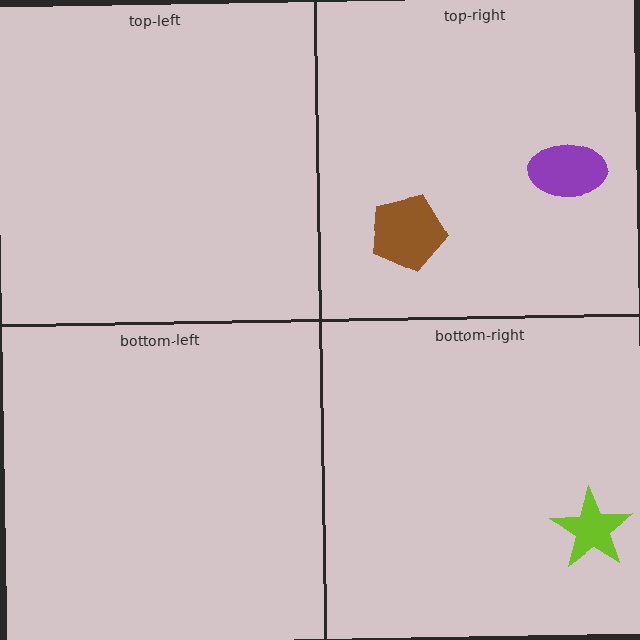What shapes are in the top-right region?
The purple ellipse, the brown pentagon.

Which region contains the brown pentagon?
The top-right region.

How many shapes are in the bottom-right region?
1.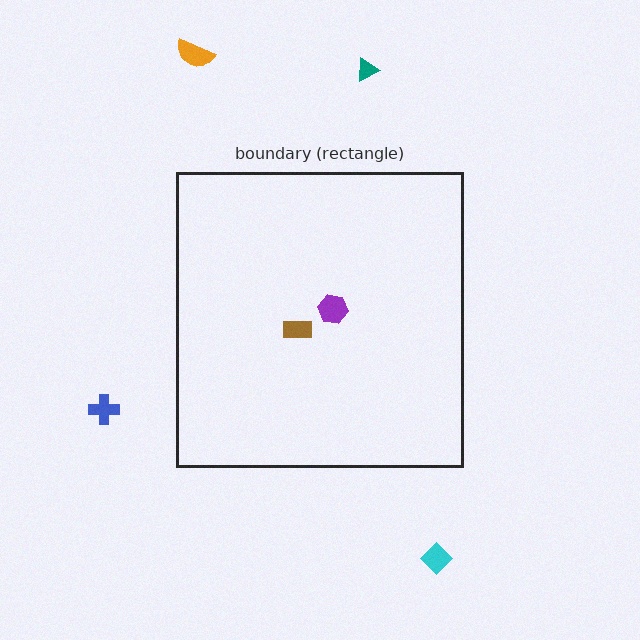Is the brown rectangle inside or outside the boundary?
Inside.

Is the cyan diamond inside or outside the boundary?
Outside.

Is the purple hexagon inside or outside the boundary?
Inside.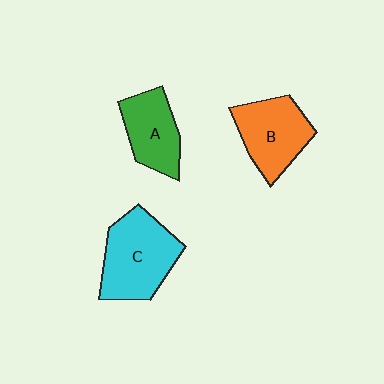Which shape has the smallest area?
Shape A (green).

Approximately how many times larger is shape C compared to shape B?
Approximately 1.2 times.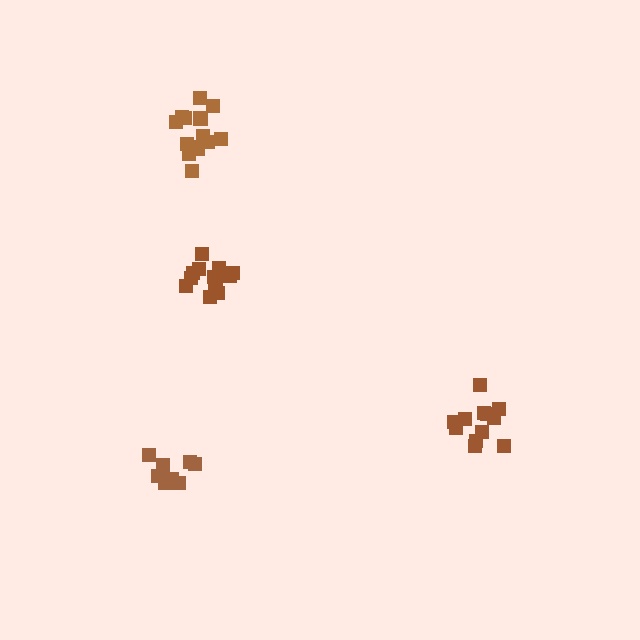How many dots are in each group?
Group 1: 12 dots, Group 2: 14 dots, Group 3: 13 dots, Group 4: 9 dots (48 total).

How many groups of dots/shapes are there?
There are 4 groups.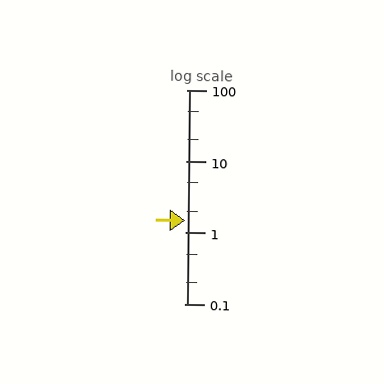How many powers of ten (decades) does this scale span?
The scale spans 3 decades, from 0.1 to 100.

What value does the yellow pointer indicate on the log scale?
The pointer indicates approximately 1.5.